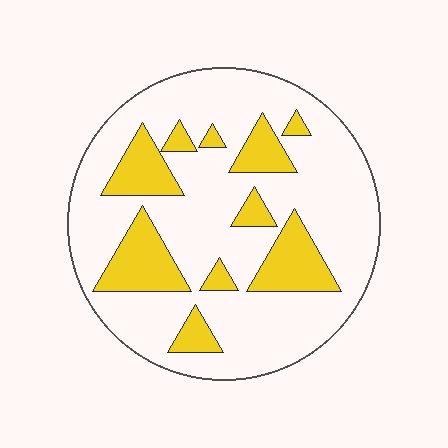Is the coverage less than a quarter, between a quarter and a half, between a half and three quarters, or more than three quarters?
Less than a quarter.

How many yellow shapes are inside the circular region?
10.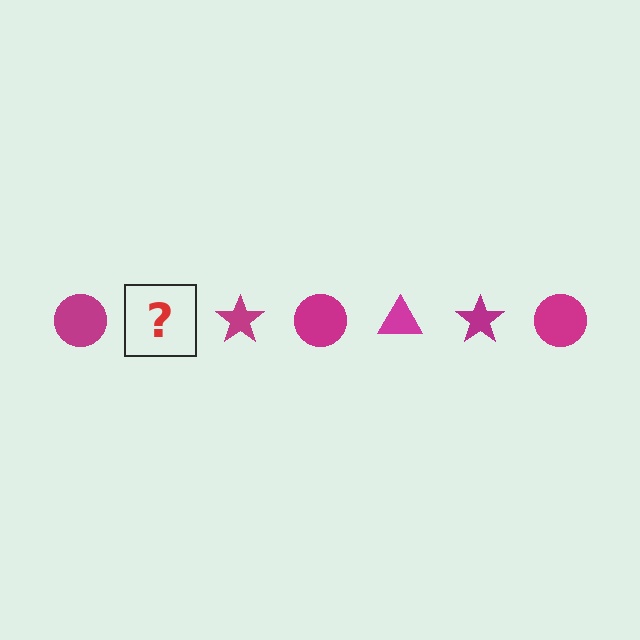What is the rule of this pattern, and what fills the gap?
The rule is that the pattern cycles through circle, triangle, star shapes in magenta. The gap should be filled with a magenta triangle.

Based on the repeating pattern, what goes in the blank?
The blank should be a magenta triangle.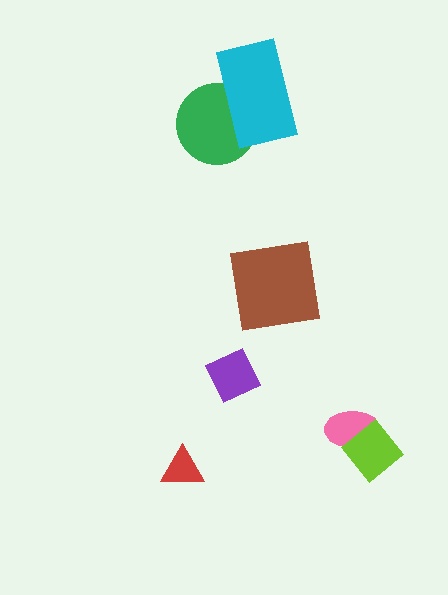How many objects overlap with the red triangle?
0 objects overlap with the red triangle.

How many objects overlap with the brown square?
0 objects overlap with the brown square.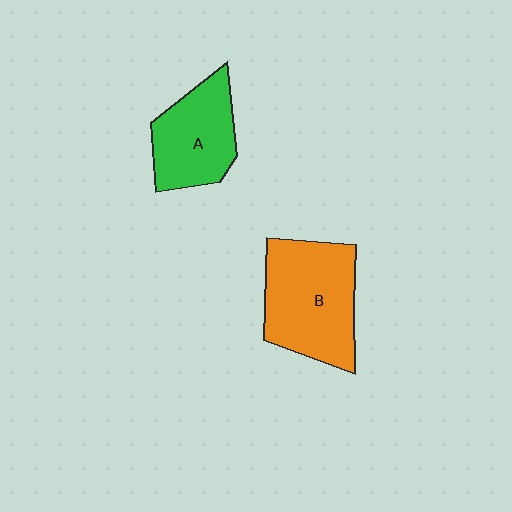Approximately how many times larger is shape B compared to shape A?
Approximately 1.4 times.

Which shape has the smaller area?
Shape A (green).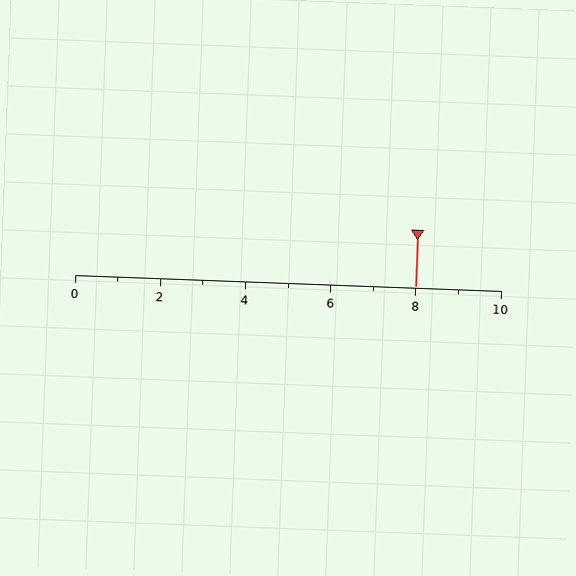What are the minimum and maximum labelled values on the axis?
The axis runs from 0 to 10.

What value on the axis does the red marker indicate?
The marker indicates approximately 8.